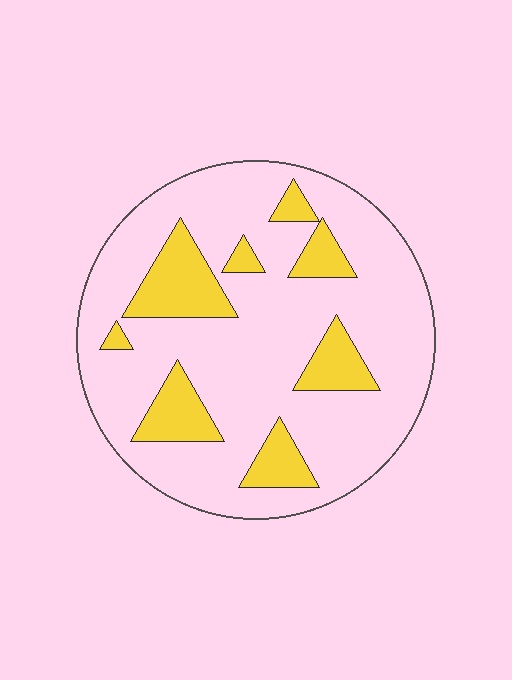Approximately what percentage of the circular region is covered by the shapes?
Approximately 20%.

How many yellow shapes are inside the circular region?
8.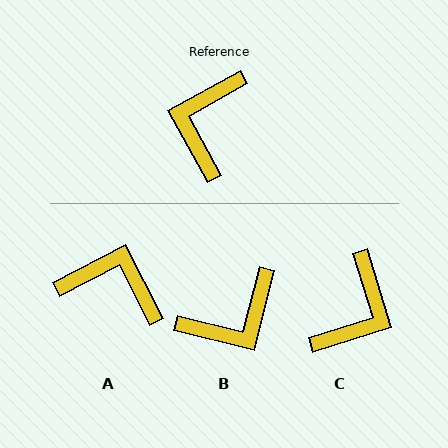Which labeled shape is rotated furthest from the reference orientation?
C, about 168 degrees away.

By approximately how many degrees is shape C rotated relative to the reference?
Approximately 168 degrees counter-clockwise.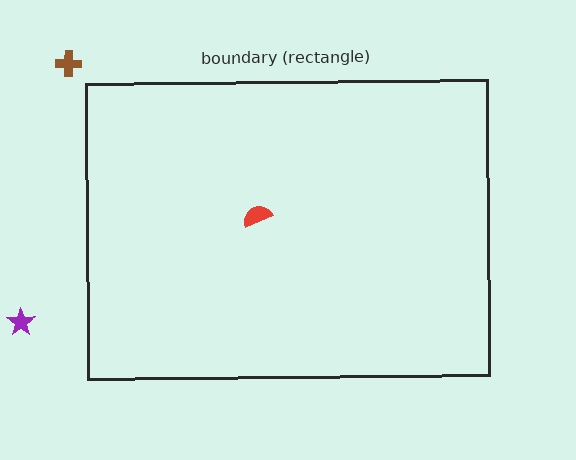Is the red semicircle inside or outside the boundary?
Inside.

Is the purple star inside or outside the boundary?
Outside.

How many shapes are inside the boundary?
1 inside, 2 outside.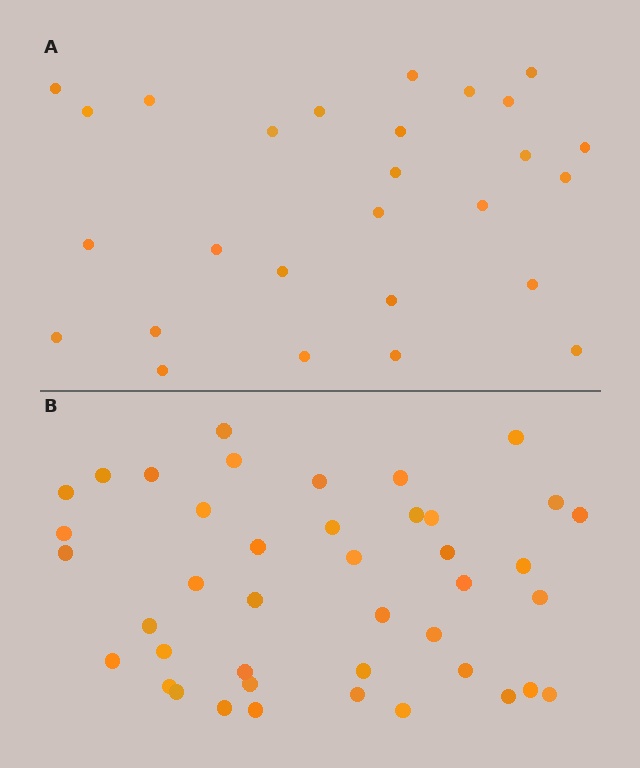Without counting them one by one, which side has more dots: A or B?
Region B (the bottom region) has more dots.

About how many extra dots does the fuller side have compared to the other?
Region B has approximately 15 more dots than region A.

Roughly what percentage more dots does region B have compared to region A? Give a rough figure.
About 55% more.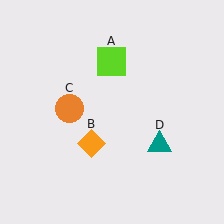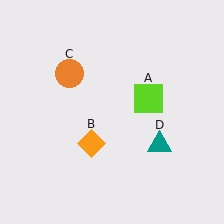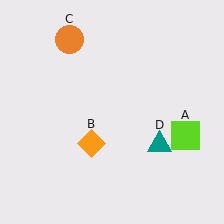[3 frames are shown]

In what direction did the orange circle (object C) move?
The orange circle (object C) moved up.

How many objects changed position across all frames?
2 objects changed position: lime square (object A), orange circle (object C).